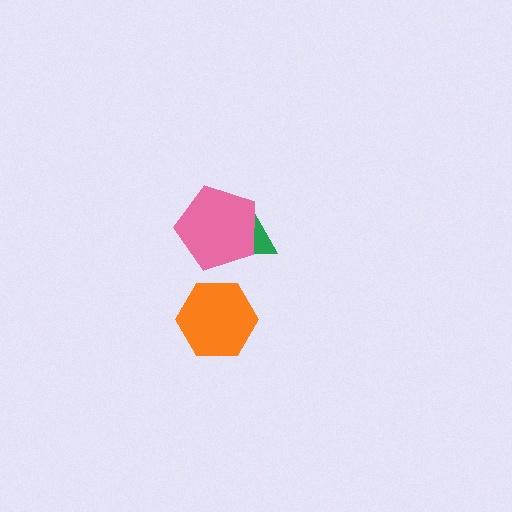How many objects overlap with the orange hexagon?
0 objects overlap with the orange hexagon.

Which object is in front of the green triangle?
The pink pentagon is in front of the green triangle.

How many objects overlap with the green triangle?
1 object overlaps with the green triangle.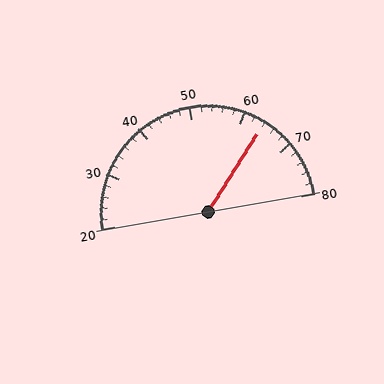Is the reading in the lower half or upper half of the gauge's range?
The reading is in the upper half of the range (20 to 80).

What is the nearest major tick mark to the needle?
The nearest major tick mark is 60.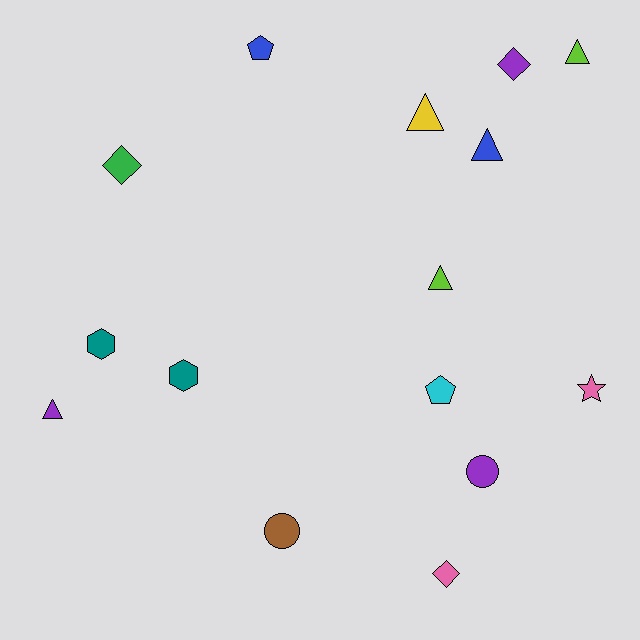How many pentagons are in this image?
There are 2 pentagons.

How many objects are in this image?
There are 15 objects.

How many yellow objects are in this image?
There is 1 yellow object.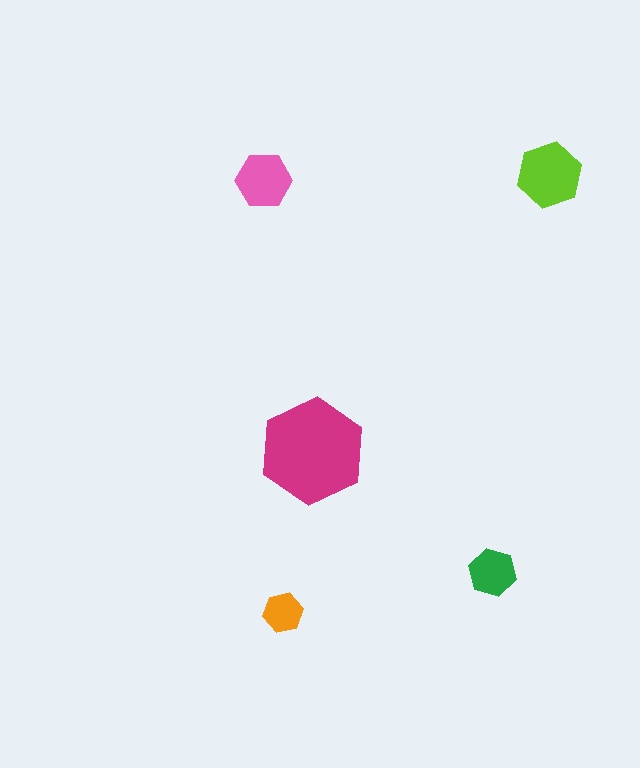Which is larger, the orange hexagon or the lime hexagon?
The lime one.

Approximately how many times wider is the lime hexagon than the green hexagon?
About 1.5 times wider.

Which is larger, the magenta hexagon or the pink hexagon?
The magenta one.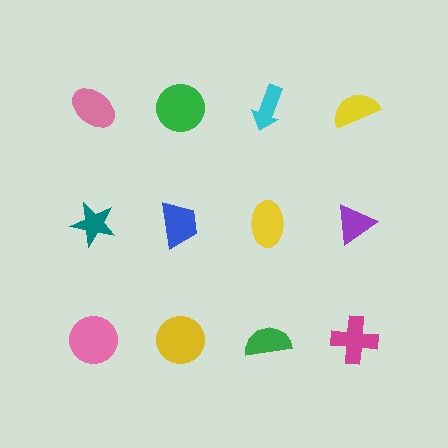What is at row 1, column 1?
A pink ellipse.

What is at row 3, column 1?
A pink circle.